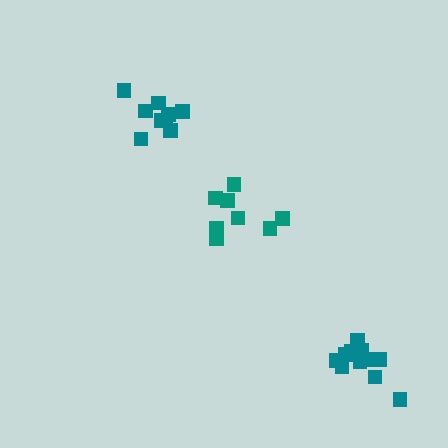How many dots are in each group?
Group 1: 8 dots, Group 2: 11 dots, Group 3: 9 dots (28 total).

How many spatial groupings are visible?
There are 3 spatial groupings.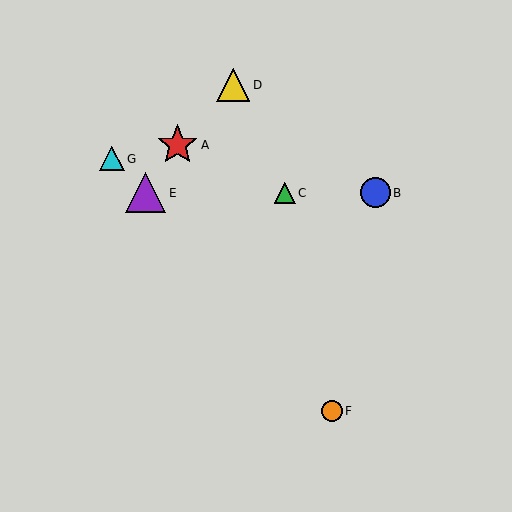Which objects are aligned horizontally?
Objects B, C, E are aligned horizontally.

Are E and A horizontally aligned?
No, E is at y≈193 and A is at y≈145.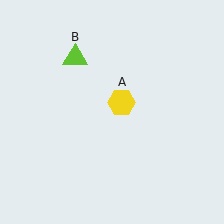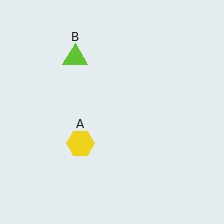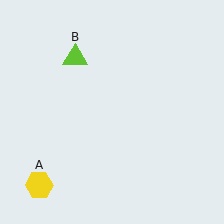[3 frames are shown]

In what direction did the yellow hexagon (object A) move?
The yellow hexagon (object A) moved down and to the left.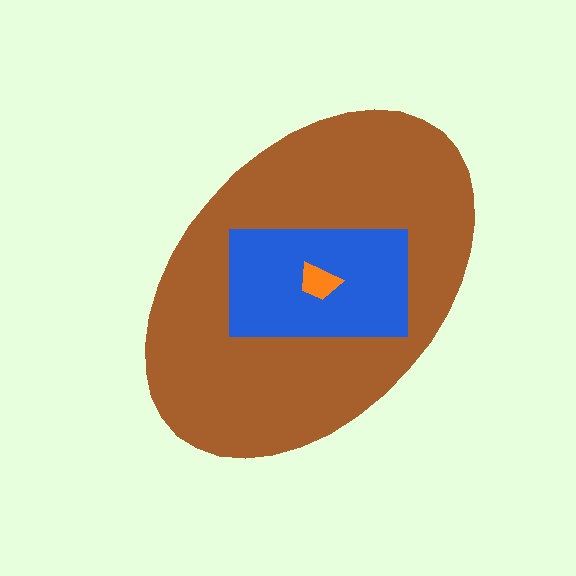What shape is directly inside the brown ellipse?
The blue rectangle.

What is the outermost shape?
The brown ellipse.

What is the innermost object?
The orange trapezoid.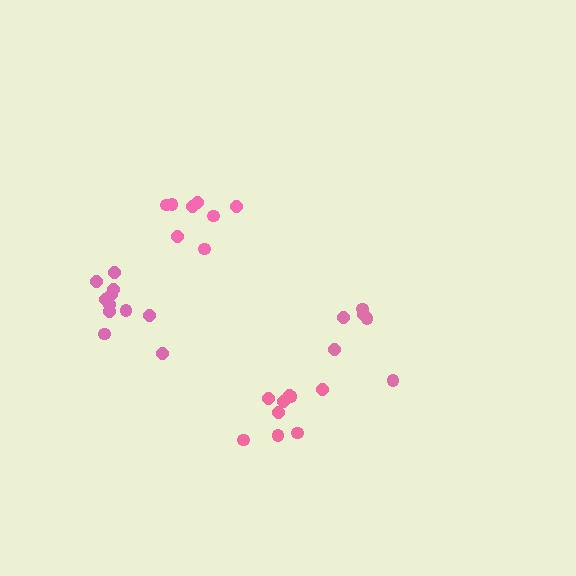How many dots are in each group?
Group 1: 6 dots, Group 2: 11 dots, Group 3: 9 dots, Group 4: 8 dots (34 total).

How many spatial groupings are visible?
There are 4 spatial groupings.